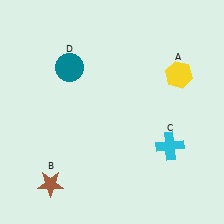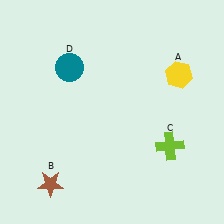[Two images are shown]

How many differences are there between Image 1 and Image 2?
There is 1 difference between the two images.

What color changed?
The cross (C) changed from cyan in Image 1 to lime in Image 2.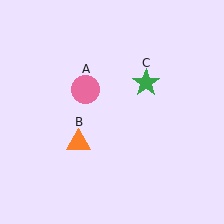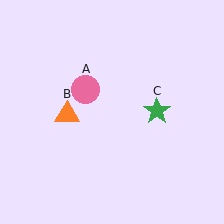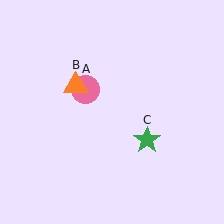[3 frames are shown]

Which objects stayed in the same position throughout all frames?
Pink circle (object A) remained stationary.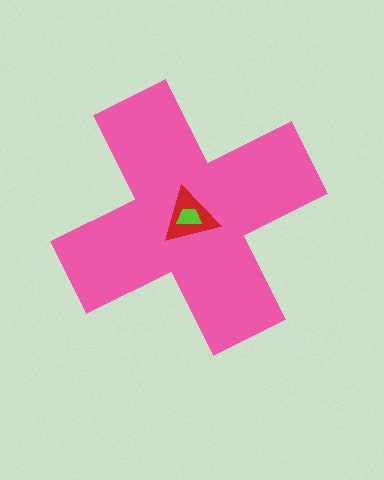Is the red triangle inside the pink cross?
Yes.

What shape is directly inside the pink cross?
The red triangle.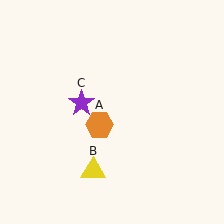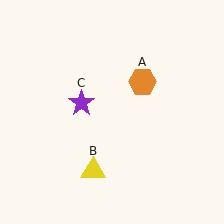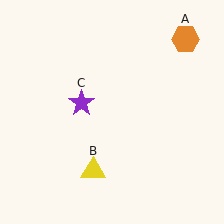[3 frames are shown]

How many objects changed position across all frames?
1 object changed position: orange hexagon (object A).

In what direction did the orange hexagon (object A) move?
The orange hexagon (object A) moved up and to the right.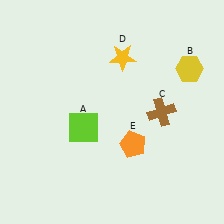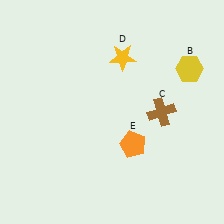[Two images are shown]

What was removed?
The lime square (A) was removed in Image 2.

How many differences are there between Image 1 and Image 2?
There is 1 difference between the two images.